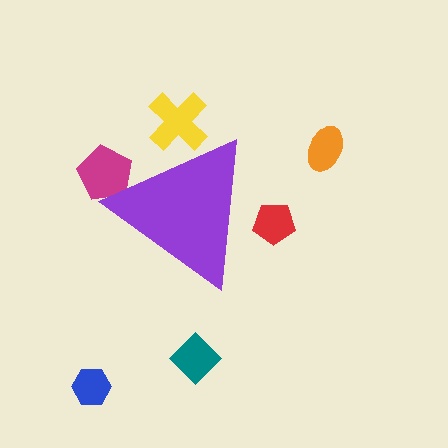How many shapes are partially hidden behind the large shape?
3 shapes are partially hidden.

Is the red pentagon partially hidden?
Yes, the red pentagon is partially hidden behind the purple triangle.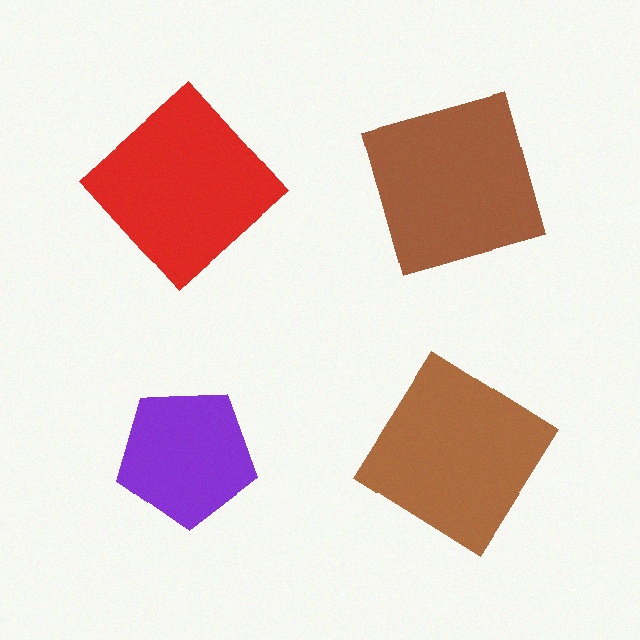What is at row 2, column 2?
A brown diamond.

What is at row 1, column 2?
A brown square.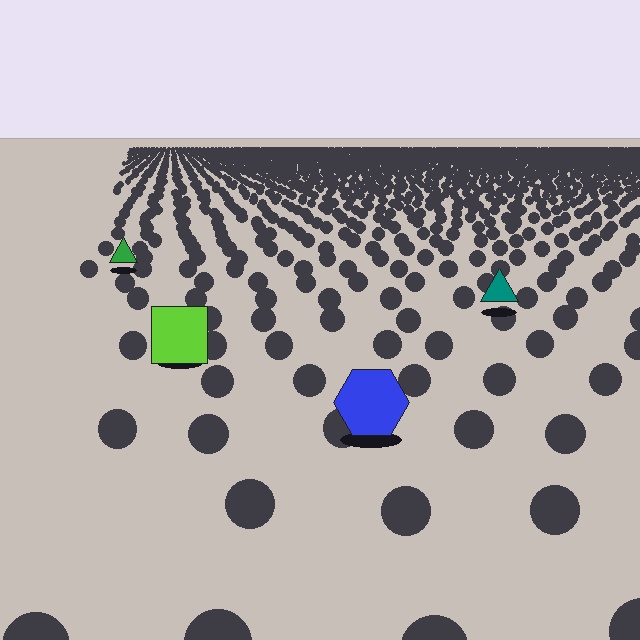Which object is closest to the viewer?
The blue hexagon is closest. The texture marks near it are larger and more spread out.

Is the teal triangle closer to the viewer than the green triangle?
Yes. The teal triangle is closer — you can tell from the texture gradient: the ground texture is coarser near it.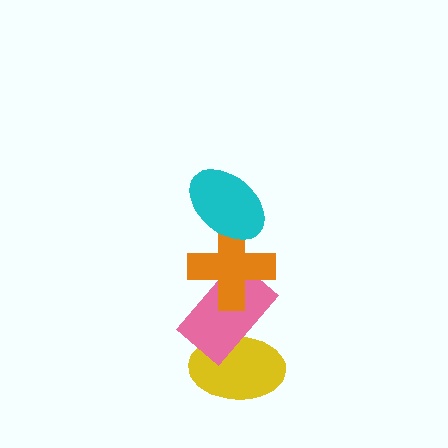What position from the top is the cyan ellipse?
The cyan ellipse is 1st from the top.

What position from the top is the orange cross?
The orange cross is 2nd from the top.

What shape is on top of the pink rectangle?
The orange cross is on top of the pink rectangle.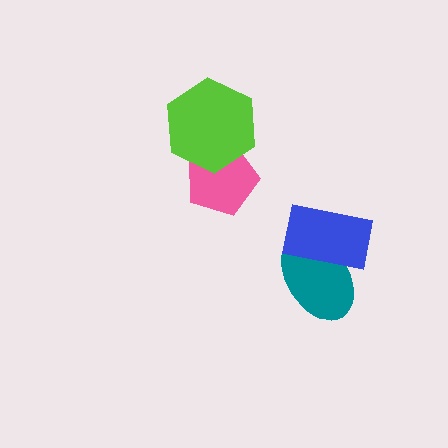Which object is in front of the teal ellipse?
The blue rectangle is in front of the teal ellipse.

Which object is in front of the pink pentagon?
The lime hexagon is in front of the pink pentagon.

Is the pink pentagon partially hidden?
Yes, it is partially covered by another shape.